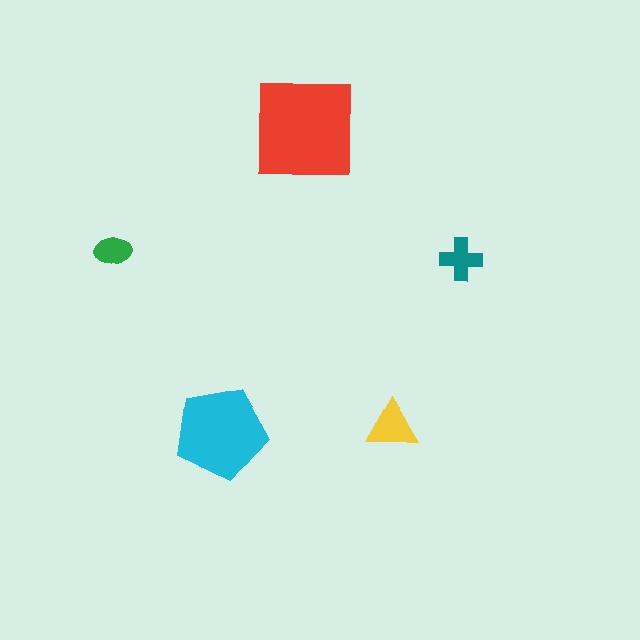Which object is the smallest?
The green ellipse.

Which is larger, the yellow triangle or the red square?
The red square.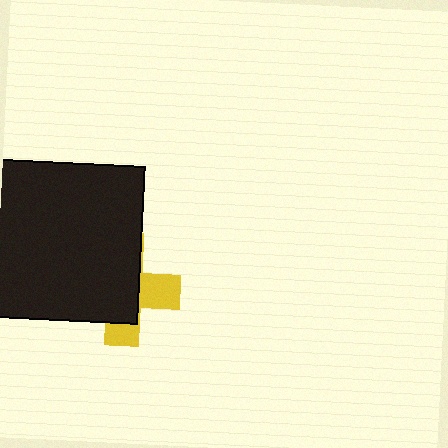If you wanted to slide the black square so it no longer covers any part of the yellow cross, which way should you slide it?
Slide it left — that is the most direct way to separate the two shapes.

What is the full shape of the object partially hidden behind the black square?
The partially hidden object is a yellow cross.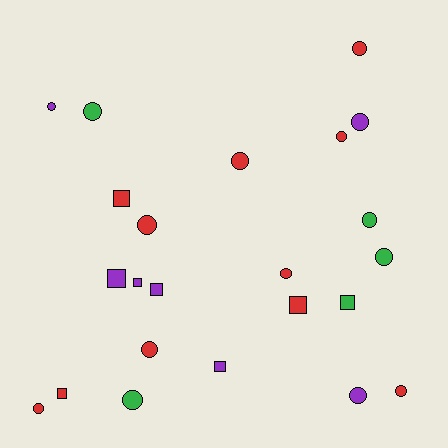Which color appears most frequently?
Red, with 11 objects.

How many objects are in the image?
There are 23 objects.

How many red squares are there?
There are 3 red squares.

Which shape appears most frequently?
Circle, with 15 objects.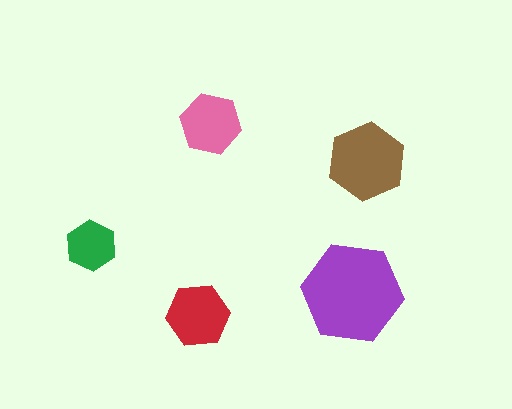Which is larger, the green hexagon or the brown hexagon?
The brown one.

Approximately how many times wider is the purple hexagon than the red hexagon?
About 1.5 times wider.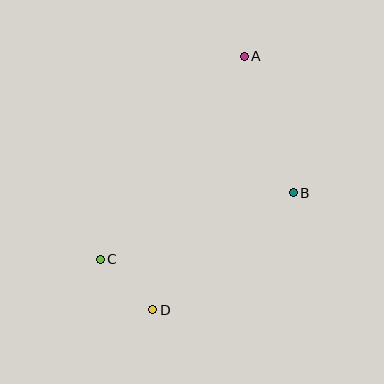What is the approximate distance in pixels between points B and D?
The distance between B and D is approximately 183 pixels.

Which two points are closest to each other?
Points C and D are closest to each other.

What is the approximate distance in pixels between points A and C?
The distance between A and C is approximately 249 pixels.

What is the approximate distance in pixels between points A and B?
The distance between A and B is approximately 145 pixels.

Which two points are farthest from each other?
Points A and D are farthest from each other.